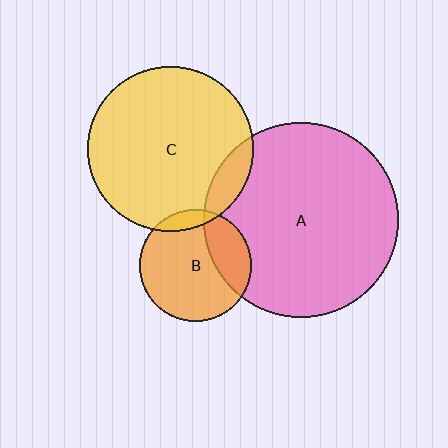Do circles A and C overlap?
Yes.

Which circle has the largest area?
Circle A (pink).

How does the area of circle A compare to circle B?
Approximately 3.0 times.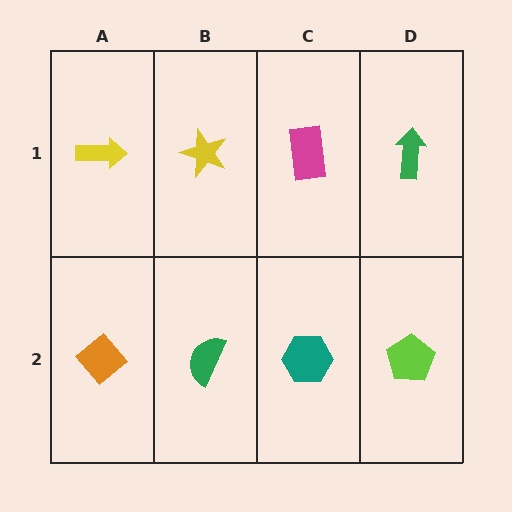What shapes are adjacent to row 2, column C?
A magenta rectangle (row 1, column C), a green semicircle (row 2, column B), a lime pentagon (row 2, column D).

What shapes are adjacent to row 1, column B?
A green semicircle (row 2, column B), a yellow arrow (row 1, column A), a magenta rectangle (row 1, column C).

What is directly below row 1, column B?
A green semicircle.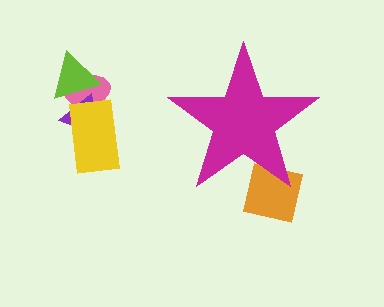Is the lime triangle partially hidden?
No, the lime triangle is fully visible.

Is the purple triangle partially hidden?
No, the purple triangle is fully visible.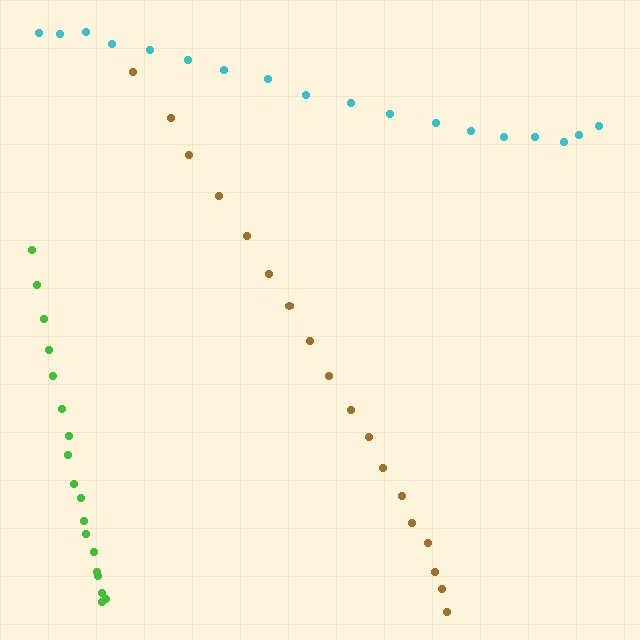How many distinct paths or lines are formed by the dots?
There are 3 distinct paths.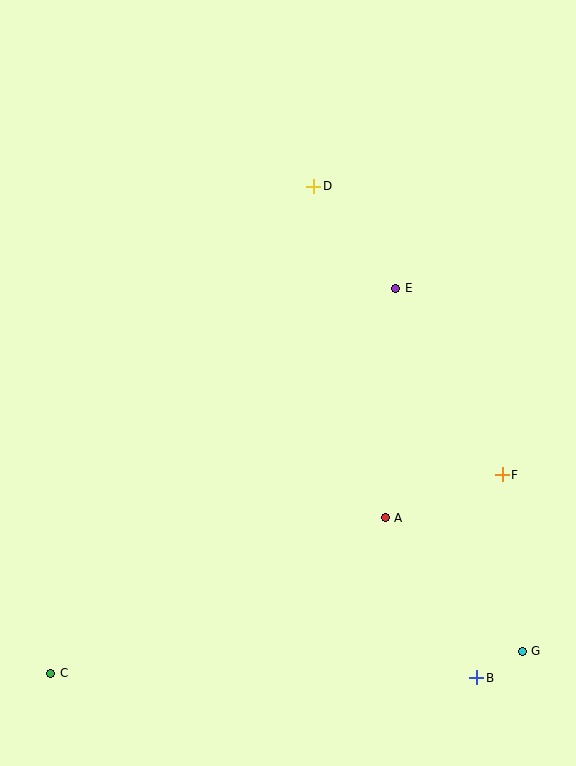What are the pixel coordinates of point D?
Point D is at (314, 186).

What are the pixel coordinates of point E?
Point E is at (396, 288).